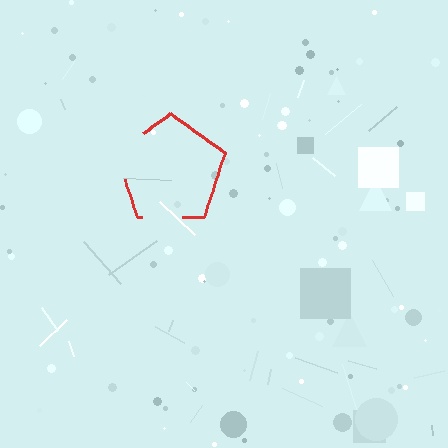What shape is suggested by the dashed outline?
The dashed outline suggests a pentagon.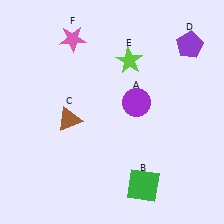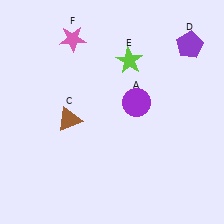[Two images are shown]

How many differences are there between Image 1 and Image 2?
There is 1 difference between the two images.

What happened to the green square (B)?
The green square (B) was removed in Image 2. It was in the bottom-right area of Image 1.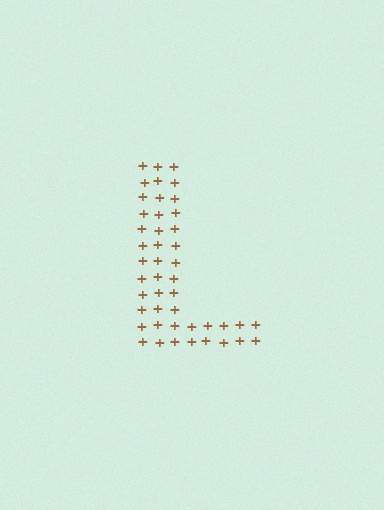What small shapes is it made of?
It is made of small plus signs.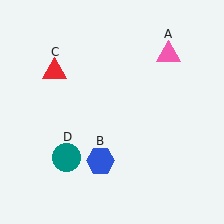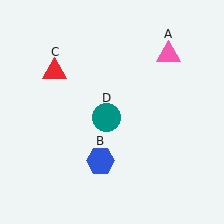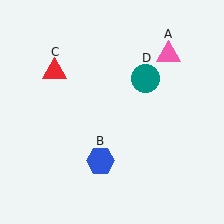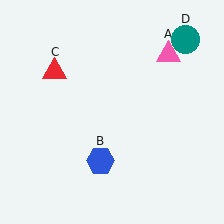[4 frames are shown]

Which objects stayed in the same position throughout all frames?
Pink triangle (object A) and blue hexagon (object B) and red triangle (object C) remained stationary.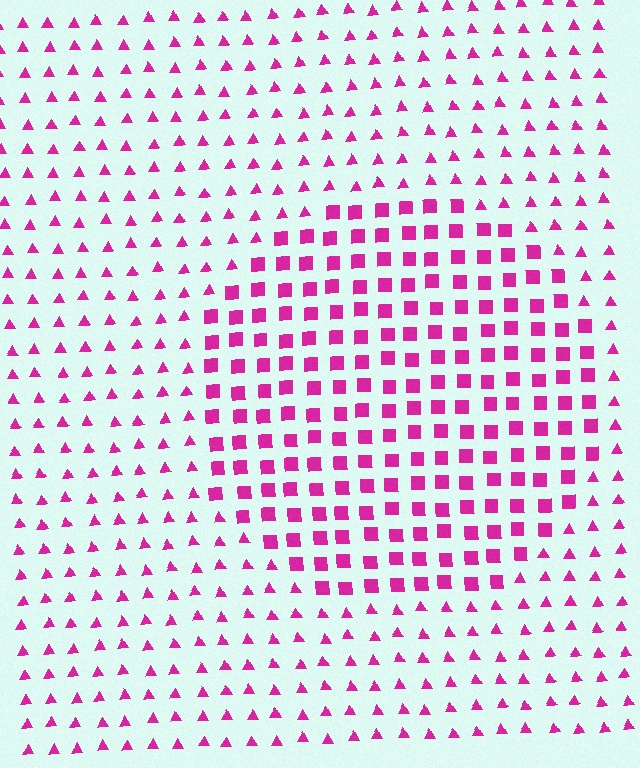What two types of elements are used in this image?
The image uses squares inside the circle region and triangles outside it.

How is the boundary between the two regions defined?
The boundary is defined by a change in element shape: squares inside vs. triangles outside. All elements share the same color and spacing.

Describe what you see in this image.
The image is filled with small magenta elements arranged in a uniform grid. A circle-shaped region contains squares, while the surrounding area contains triangles. The boundary is defined purely by the change in element shape.